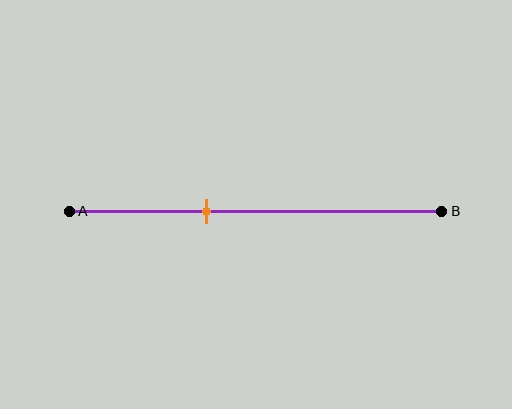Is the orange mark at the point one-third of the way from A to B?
No, the mark is at about 35% from A, not at the 33% one-third point.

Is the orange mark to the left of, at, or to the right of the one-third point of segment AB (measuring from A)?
The orange mark is to the right of the one-third point of segment AB.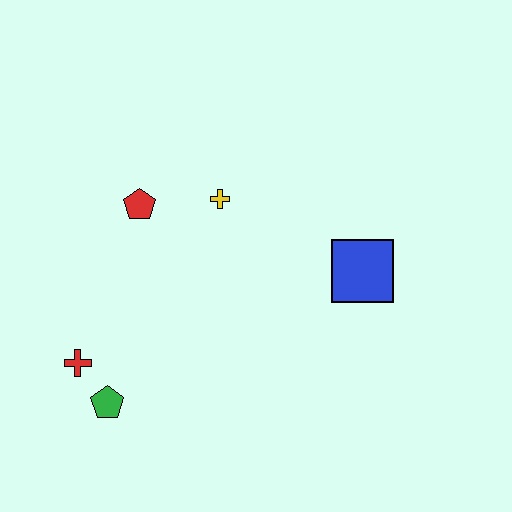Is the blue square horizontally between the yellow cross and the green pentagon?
No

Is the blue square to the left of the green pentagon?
No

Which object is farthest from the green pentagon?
The blue square is farthest from the green pentagon.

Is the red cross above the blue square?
No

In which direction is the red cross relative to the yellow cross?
The red cross is below the yellow cross.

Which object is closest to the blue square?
The yellow cross is closest to the blue square.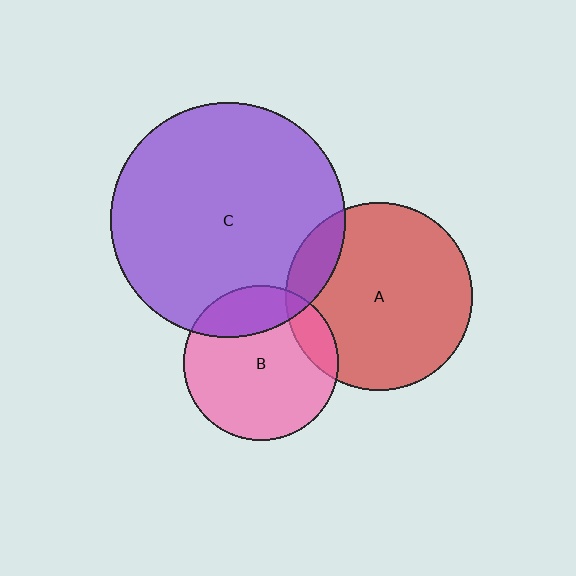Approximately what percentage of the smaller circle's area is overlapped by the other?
Approximately 15%.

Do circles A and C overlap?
Yes.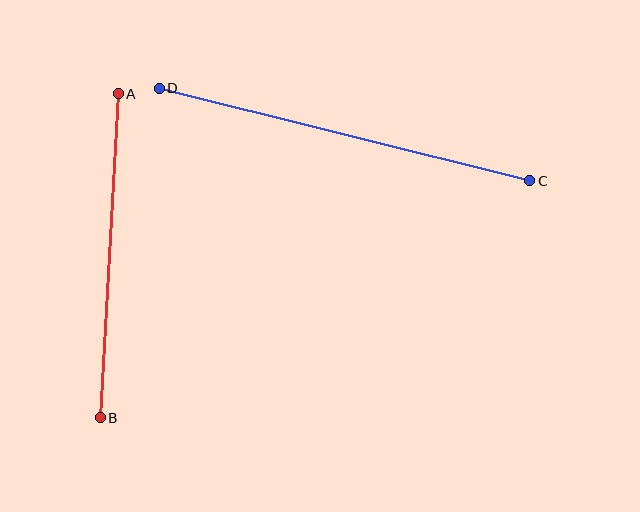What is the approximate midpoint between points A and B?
The midpoint is at approximately (109, 256) pixels.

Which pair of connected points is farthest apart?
Points C and D are farthest apart.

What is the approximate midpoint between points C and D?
The midpoint is at approximately (344, 135) pixels.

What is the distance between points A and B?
The distance is approximately 324 pixels.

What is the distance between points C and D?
The distance is approximately 382 pixels.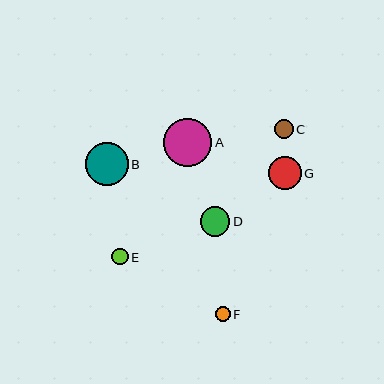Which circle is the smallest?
Circle F is the smallest with a size of approximately 15 pixels.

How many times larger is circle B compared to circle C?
Circle B is approximately 2.3 times the size of circle C.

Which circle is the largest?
Circle A is the largest with a size of approximately 49 pixels.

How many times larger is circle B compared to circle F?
Circle B is approximately 2.8 times the size of circle F.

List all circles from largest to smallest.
From largest to smallest: A, B, G, D, C, E, F.